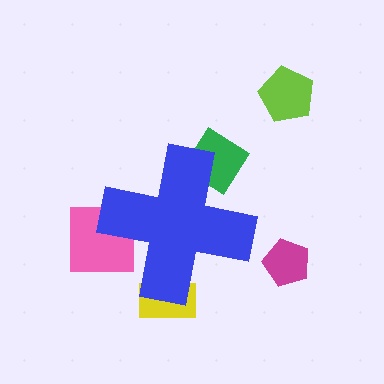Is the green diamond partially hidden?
Yes, the green diamond is partially hidden behind the blue cross.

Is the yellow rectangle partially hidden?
Yes, the yellow rectangle is partially hidden behind the blue cross.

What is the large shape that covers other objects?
A blue cross.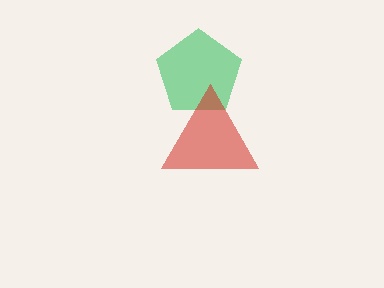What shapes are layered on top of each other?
The layered shapes are: a green pentagon, a red triangle.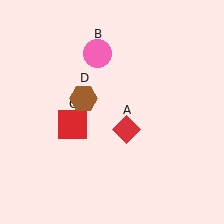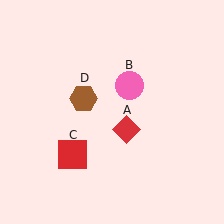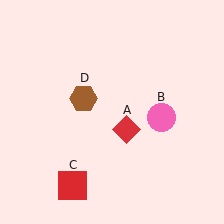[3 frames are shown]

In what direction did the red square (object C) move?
The red square (object C) moved down.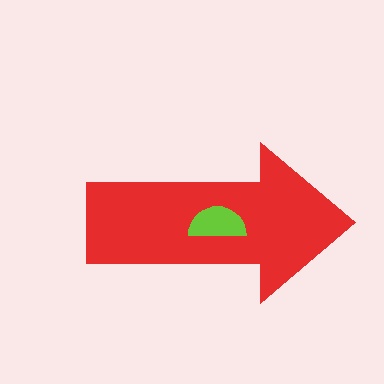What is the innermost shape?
The lime semicircle.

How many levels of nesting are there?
2.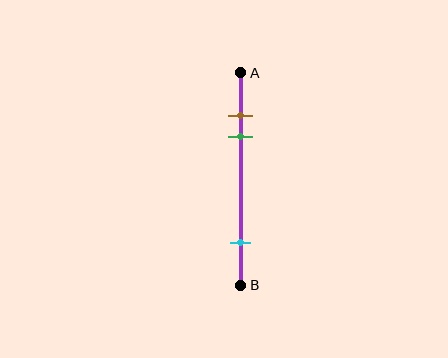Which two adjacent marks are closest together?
The brown and green marks are the closest adjacent pair.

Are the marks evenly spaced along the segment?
No, the marks are not evenly spaced.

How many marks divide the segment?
There are 3 marks dividing the segment.